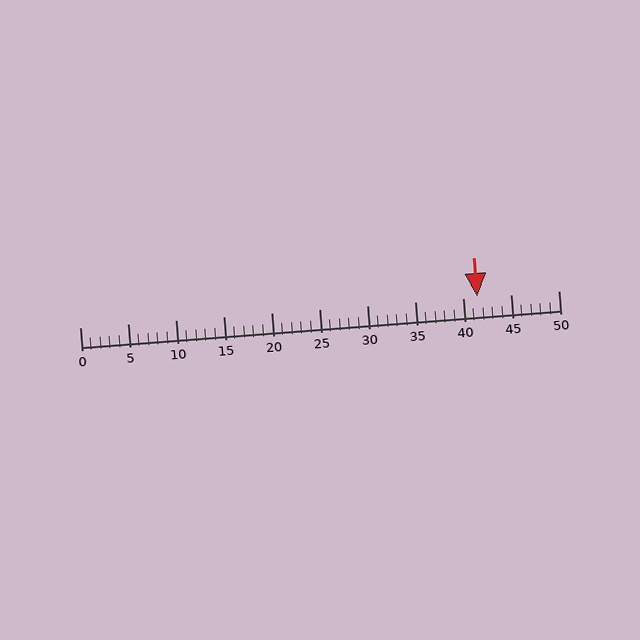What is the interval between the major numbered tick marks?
The major tick marks are spaced 5 units apart.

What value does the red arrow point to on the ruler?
The red arrow points to approximately 42.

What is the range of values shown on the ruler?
The ruler shows values from 0 to 50.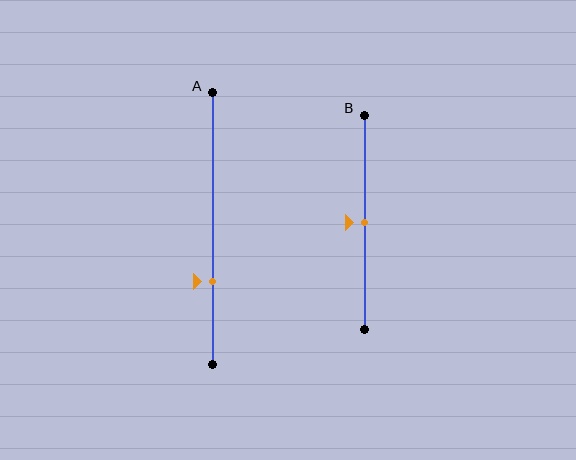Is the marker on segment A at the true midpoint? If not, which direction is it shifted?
No, the marker on segment A is shifted downward by about 19% of the segment length.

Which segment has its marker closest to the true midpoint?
Segment B has its marker closest to the true midpoint.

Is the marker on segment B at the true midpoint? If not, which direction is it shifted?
Yes, the marker on segment B is at the true midpoint.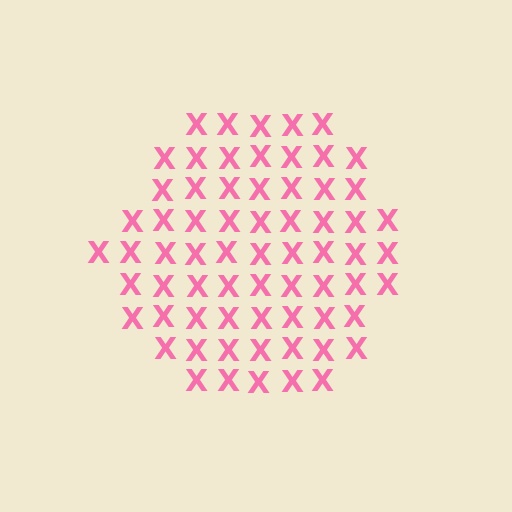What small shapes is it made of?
It is made of small letter X's.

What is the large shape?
The large shape is a hexagon.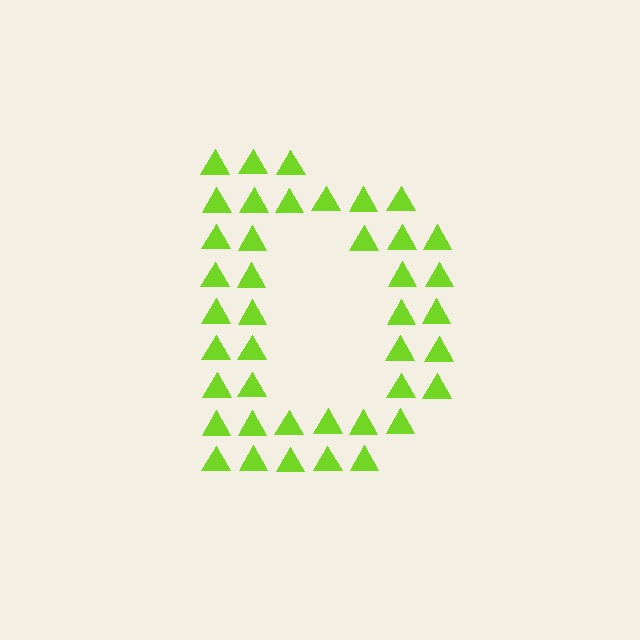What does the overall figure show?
The overall figure shows the letter D.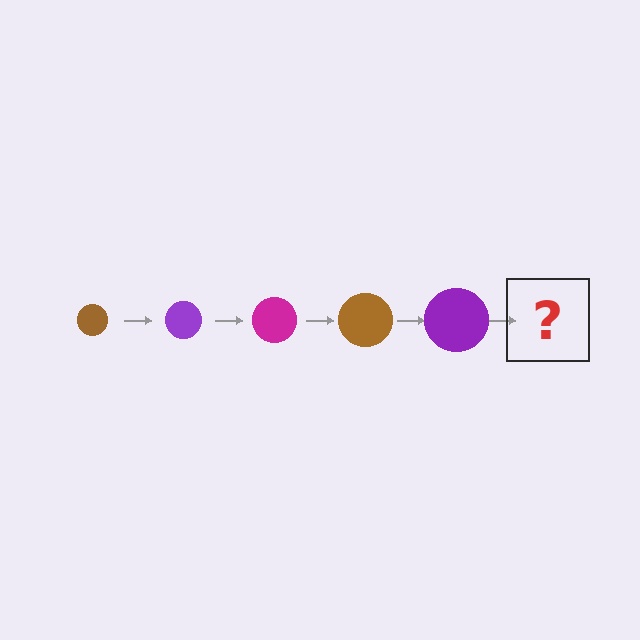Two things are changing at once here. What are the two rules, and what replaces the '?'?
The two rules are that the circle grows larger each step and the color cycles through brown, purple, and magenta. The '?' should be a magenta circle, larger than the previous one.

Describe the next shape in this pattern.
It should be a magenta circle, larger than the previous one.